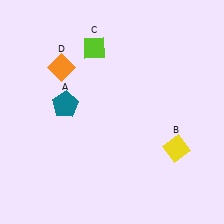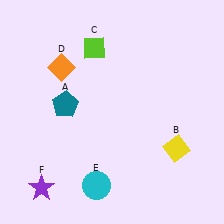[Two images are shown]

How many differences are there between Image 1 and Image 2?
There are 2 differences between the two images.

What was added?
A cyan circle (E), a purple star (F) were added in Image 2.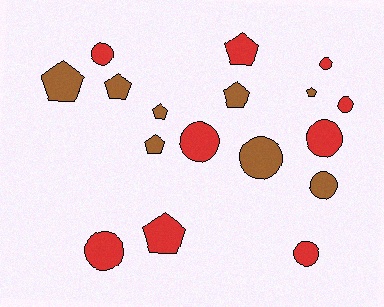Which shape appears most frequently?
Circle, with 9 objects.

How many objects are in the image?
There are 17 objects.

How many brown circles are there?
There are 2 brown circles.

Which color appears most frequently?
Red, with 9 objects.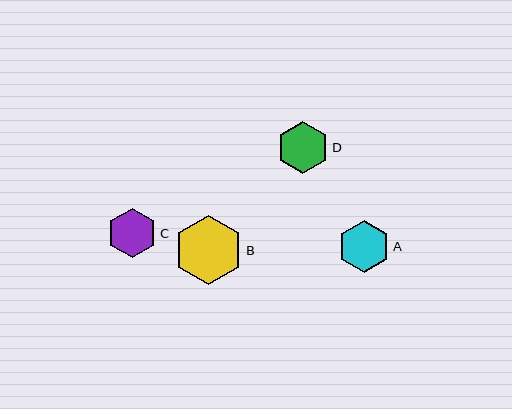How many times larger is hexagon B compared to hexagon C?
Hexagon B is approximately 1.4 times the size of hexagon C.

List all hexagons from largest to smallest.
From largest to smallest: B, D, A, C.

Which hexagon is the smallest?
Hexagon C is the smallest with a size of approximately 50 pixels.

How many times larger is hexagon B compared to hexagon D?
Hexagon B is approximately 1.3 times the size of hexagon D.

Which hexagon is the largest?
Hexagon B is the largest with a size of approximately 70 pixels.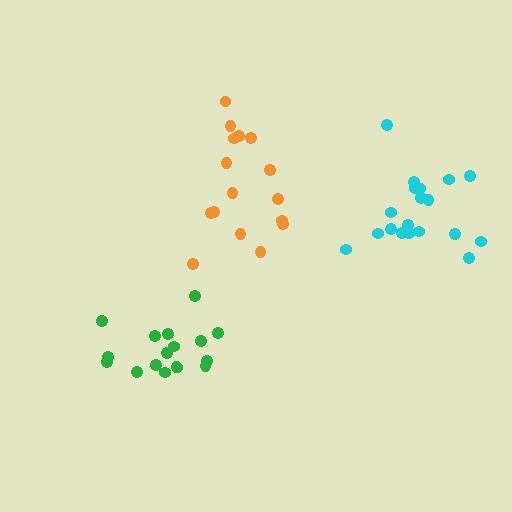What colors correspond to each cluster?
The clusters are colored: cyan, orange, green.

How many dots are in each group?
Group 1: 19 dots, Group 2: 16 dots, Group 3: 17 dots (52 total).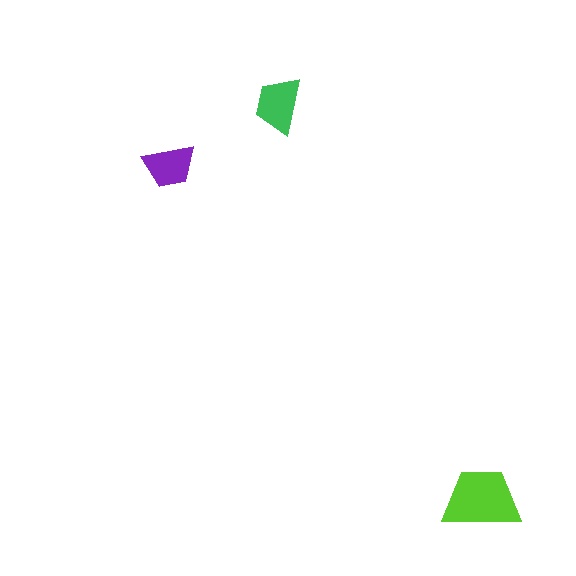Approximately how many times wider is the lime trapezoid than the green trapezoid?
About 1.5 times wider.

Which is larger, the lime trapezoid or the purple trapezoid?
The lime one.